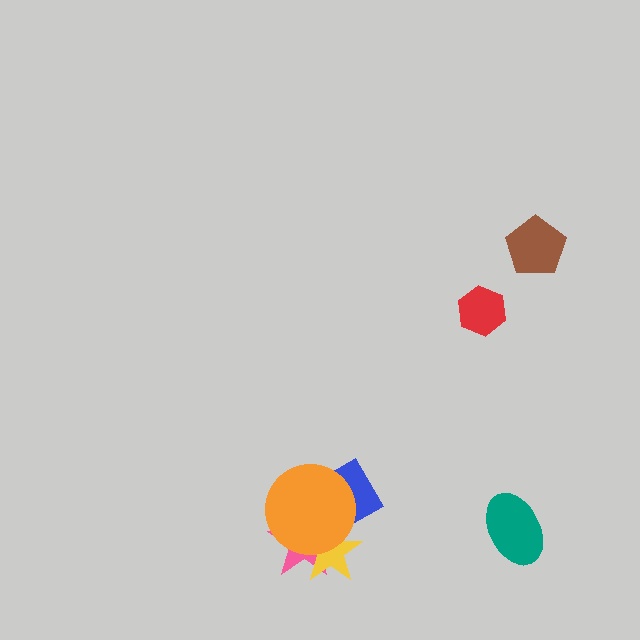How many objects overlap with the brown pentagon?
0 objects overlap with the brown pentagon.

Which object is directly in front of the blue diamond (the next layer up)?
The yellow star is directly in front of the blue diamond.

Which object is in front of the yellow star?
The orange circle is in front of the yellow star.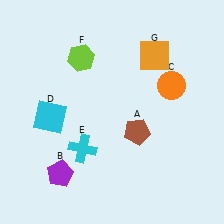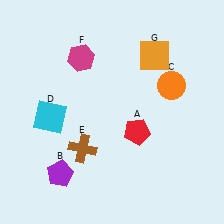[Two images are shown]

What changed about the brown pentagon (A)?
In Image 1, A is brown. In Image 2, it changed to red.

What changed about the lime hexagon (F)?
In Image 1, F is lime. In Image 2, it changed to magenta.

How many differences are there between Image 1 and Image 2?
There are 3 differences between the two images.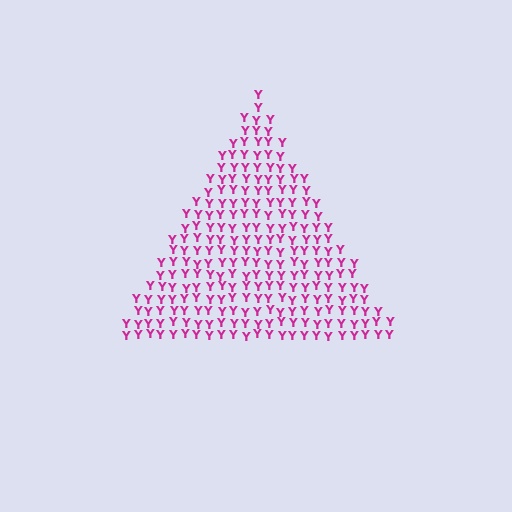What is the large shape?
The large shape is a triangle.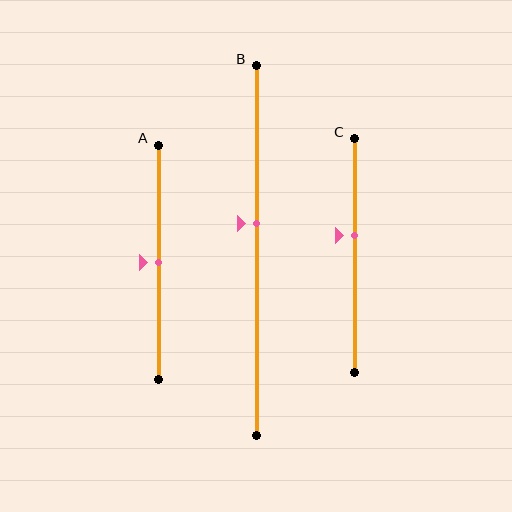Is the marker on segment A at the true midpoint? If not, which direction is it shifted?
Yes, the marker on segment A is at the true midpoint.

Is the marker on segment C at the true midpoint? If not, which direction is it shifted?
No, the marker on segment C is shifted upward by about 9% of the segment length.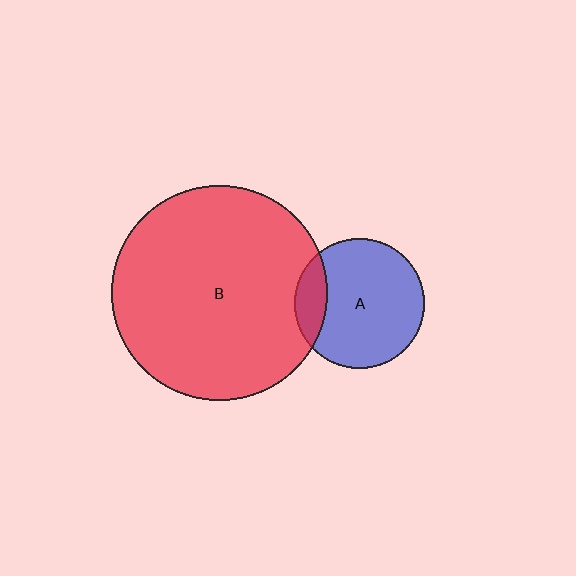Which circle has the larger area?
Circle B (red).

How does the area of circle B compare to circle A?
Approximately 2.7 times.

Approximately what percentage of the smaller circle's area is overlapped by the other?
Approximately 15%.